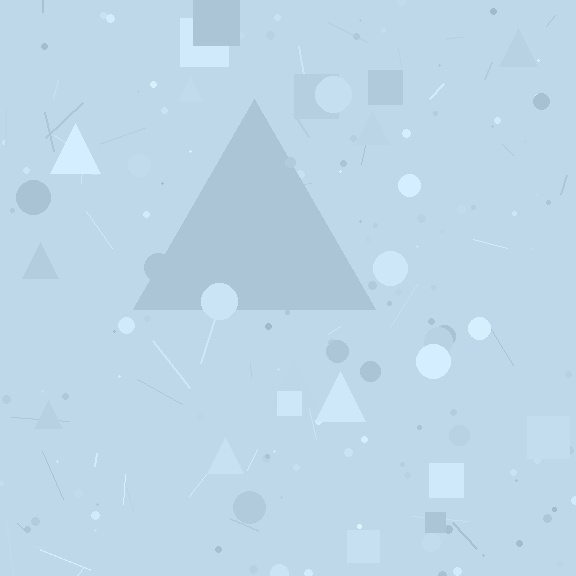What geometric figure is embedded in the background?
A triangle is embedded in the background.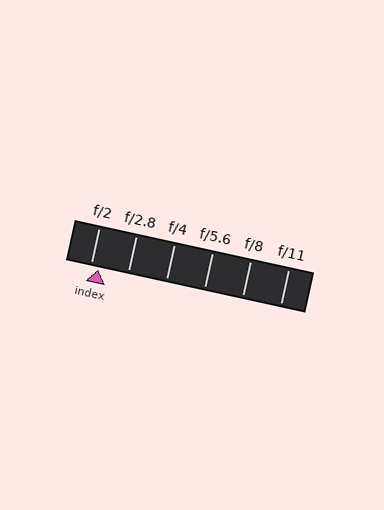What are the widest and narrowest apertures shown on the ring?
The widest aperture shown is f/2 and the narrowest is f/11.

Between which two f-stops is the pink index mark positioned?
The index mark is between f/2 and f/2.8.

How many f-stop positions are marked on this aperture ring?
There are 6 f-stop positions marked.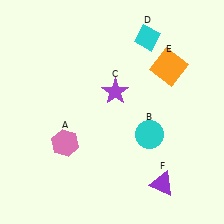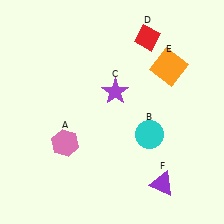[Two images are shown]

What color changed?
The diamond (D) changed from cyan in Image 1 to red in Image 2.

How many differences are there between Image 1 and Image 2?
There is 1 difference between the two images.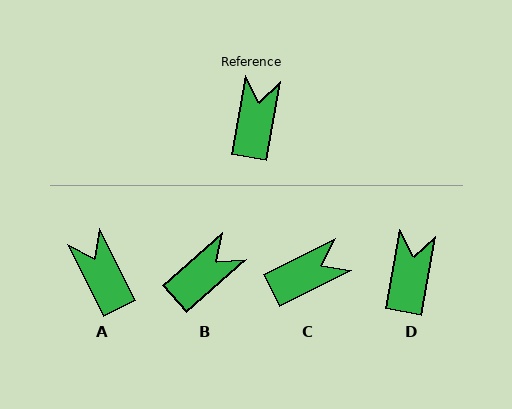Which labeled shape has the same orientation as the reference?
D.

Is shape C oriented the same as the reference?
No, it is off by about 53 degrees.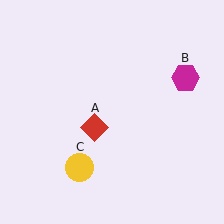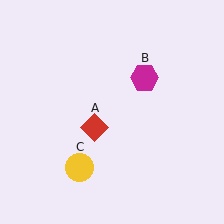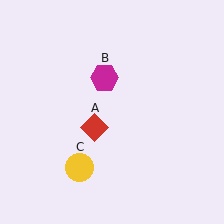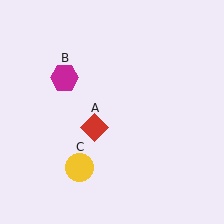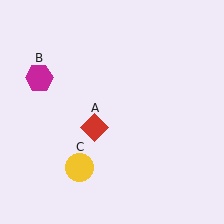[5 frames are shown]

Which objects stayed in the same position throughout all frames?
Red diamond (object A) and yellow circle (object C) remained stationary.